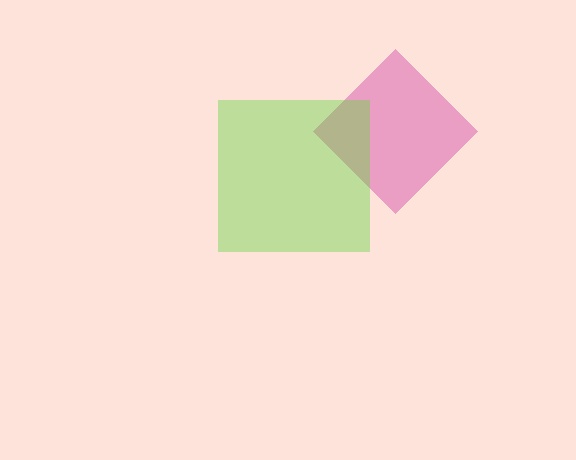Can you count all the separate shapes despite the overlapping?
Yes, there are 2 separate shapes.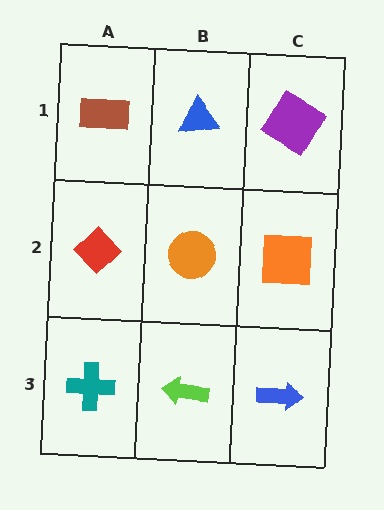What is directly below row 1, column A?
A red diamond.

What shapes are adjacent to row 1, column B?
An orange circle (row 2, column B), a brown rectangle (row 1, column A), a purple diamond (row 1, column C).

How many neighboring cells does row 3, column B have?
3.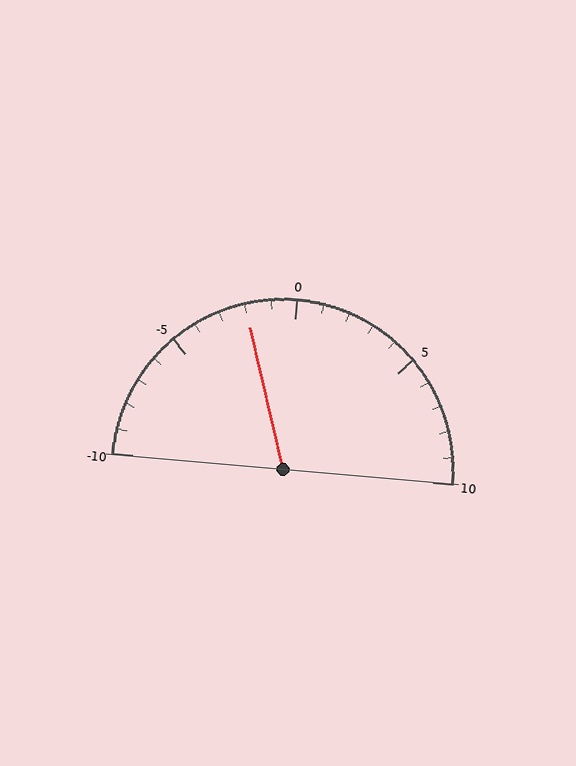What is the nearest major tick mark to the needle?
The nearest major tick mark is 0.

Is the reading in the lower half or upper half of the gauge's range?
The reading is in the lower half of the range (-10 to 10).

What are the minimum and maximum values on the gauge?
The gauge ranges from -10 to 10.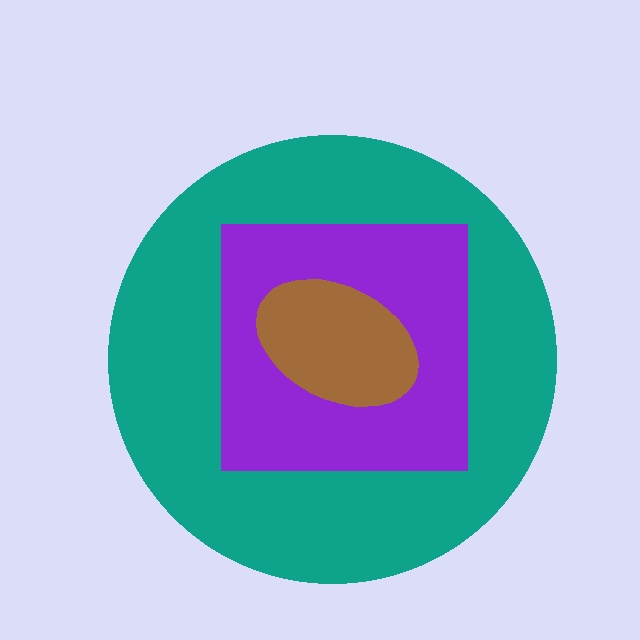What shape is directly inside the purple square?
The brown ellipse.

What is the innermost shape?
The brown ellipse.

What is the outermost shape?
The teal circle.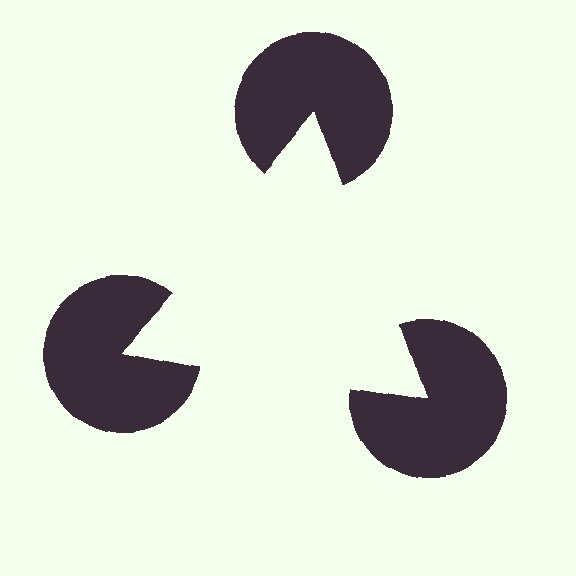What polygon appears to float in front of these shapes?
An illusory triangle — its edges are inferred from the aligned wedge cuts in the pac-man discs, not physically drawn.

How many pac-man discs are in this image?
There are 3 — one at each vertex of the illusory triangle.